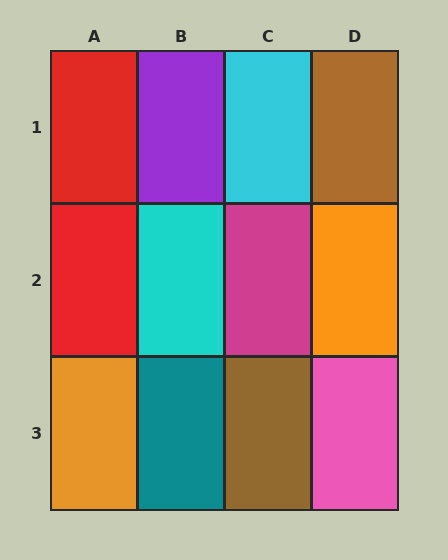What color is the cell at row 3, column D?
Pink.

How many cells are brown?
2 cells are brown.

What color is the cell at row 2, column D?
Orange.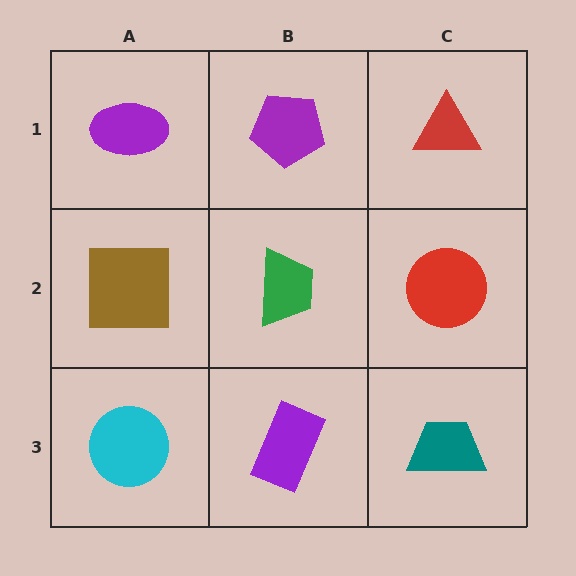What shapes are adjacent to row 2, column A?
A purple ellipse (row 1, column A), a cyan circle (row 3, column A), a green trapezoid (row 2, column B).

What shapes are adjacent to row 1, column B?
A green trapezoid (row 2, column B), a purple ellipse (row 1, column A), a red triangle (row 1, column C).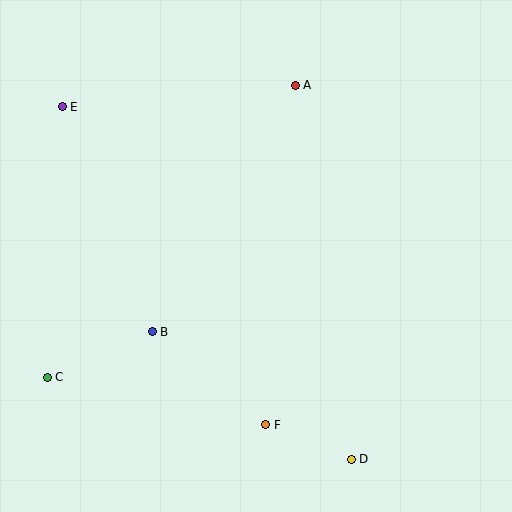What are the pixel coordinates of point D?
Point D is at (351, 459).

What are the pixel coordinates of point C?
Point C is at (47, 377).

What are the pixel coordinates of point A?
Point A is at (295, 85).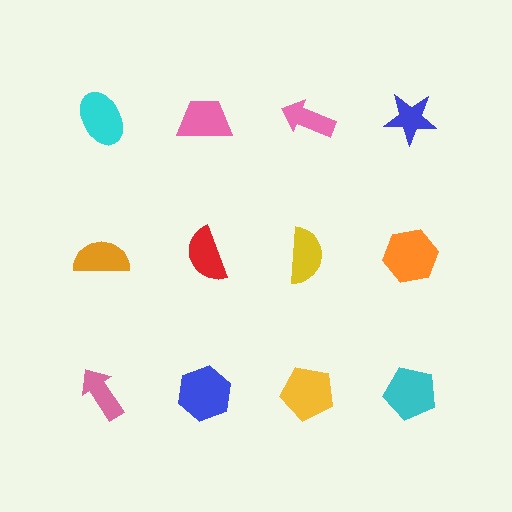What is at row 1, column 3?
A pink arrow.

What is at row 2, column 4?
An orange hexagon.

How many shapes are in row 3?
4 shapes.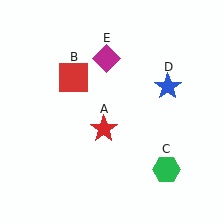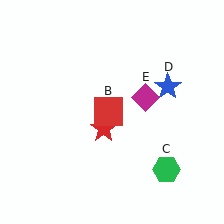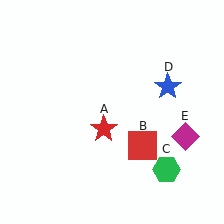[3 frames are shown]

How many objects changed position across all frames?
2 objects changed position: red square (object B), magenta diamond (object E).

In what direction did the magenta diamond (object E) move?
The magenta diamond (object E) moved down and to the right.